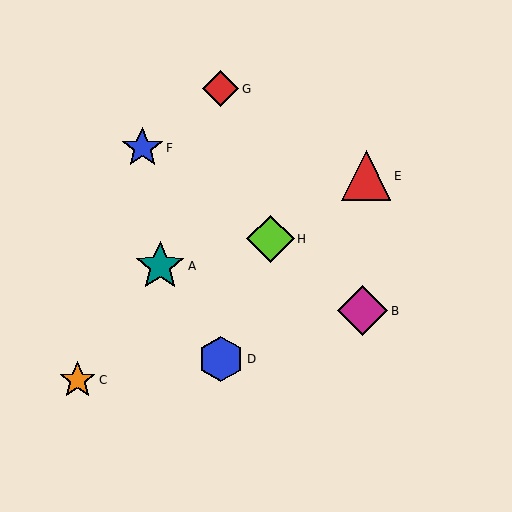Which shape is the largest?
The magenta diamond (labeled B) is the largest.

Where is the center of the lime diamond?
The center of the lime diamond is at (271, 239).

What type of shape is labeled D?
Shape D is a blue hexagon.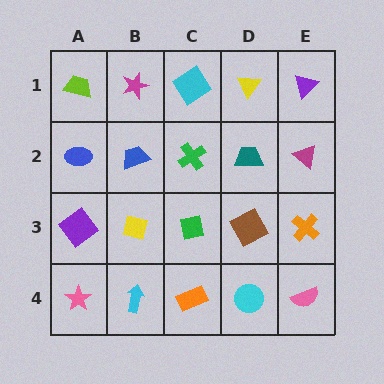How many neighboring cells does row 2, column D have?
4.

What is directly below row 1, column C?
A green cross.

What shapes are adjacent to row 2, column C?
A cyan diamond (row 1, column C), a green square (row 3, column C), a blue trapezoid (row 2, column B), a teal trapezoid (row 2, column D).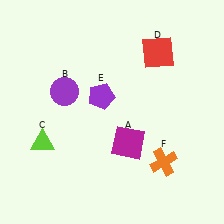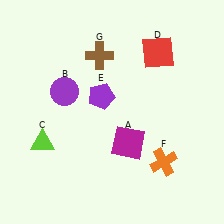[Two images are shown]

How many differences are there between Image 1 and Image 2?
There is 1 difference between the two images.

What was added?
A brown cross (G) was added in Image 2.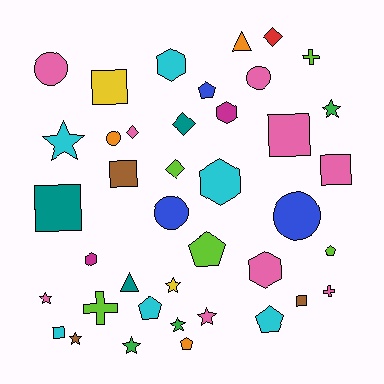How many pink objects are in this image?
There are 9 pink objects.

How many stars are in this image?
There are 8 stars.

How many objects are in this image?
There are 40 objects.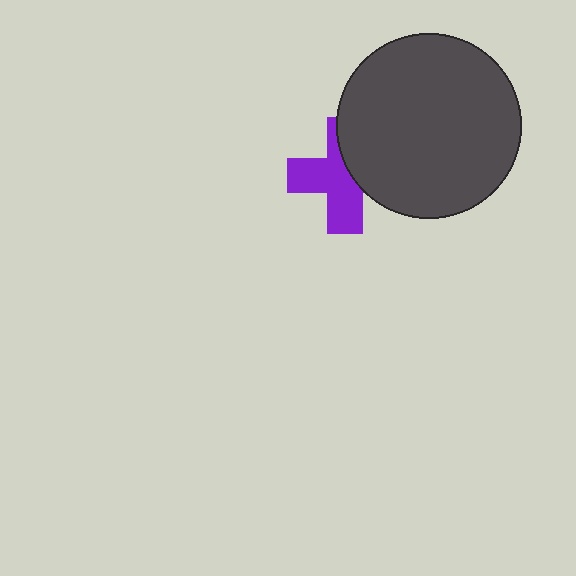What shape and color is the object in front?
The object in front is a dark gray circle.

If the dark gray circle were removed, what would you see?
You would see the complete purple cross.